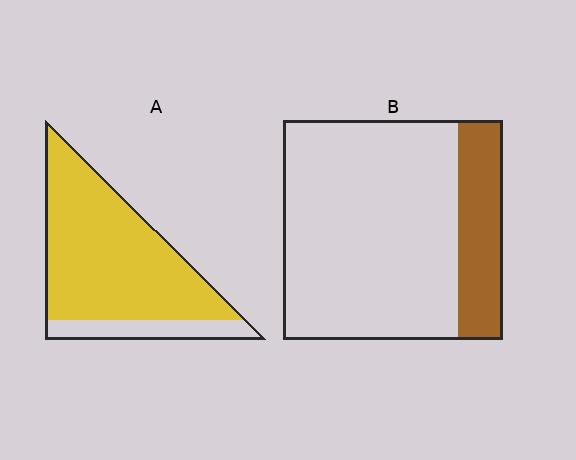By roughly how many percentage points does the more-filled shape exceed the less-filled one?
By roughly 60 percentage points (A over B).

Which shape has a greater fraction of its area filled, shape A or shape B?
Shape A.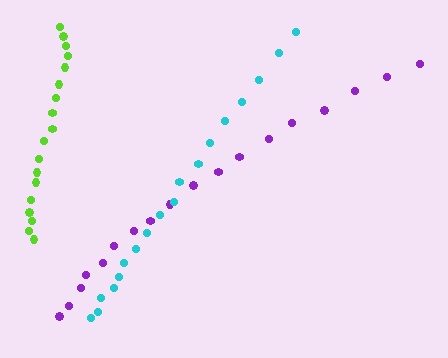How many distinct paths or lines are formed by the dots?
There are 3 distinct paths.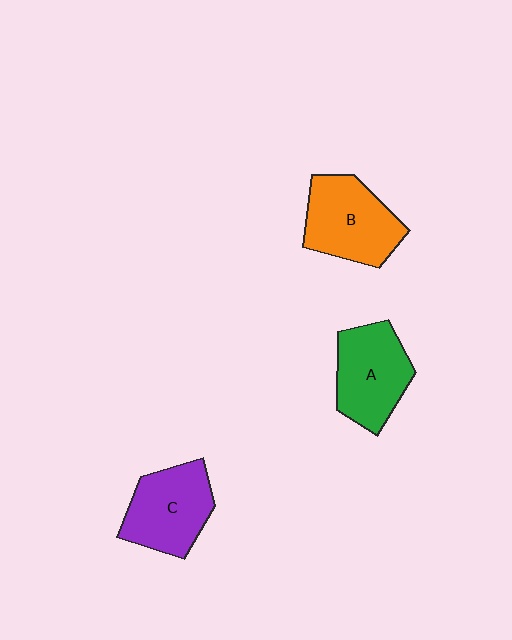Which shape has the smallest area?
Shape A (green).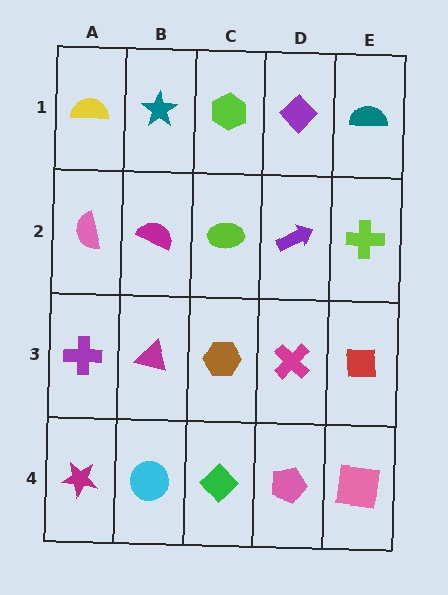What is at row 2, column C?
A lime ellipse.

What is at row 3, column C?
A brown hexagon.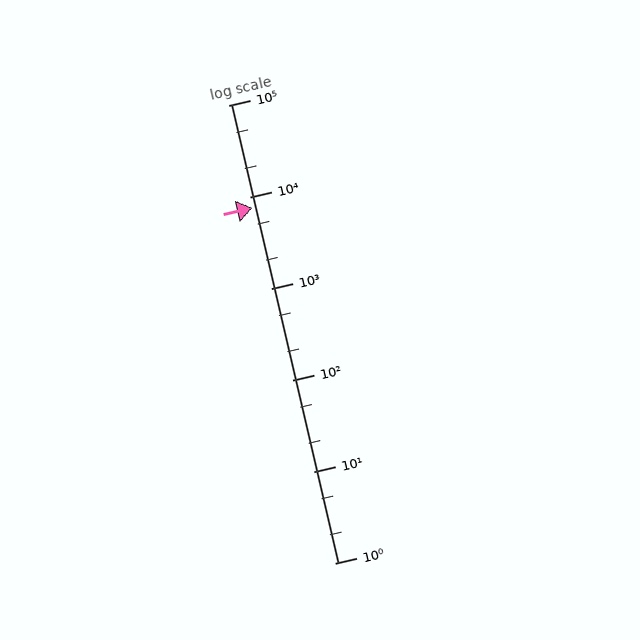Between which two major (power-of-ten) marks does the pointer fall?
The pointer is between 1000 and 10000.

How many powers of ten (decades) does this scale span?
The scale spans 5 decades, from 1 to 100000.